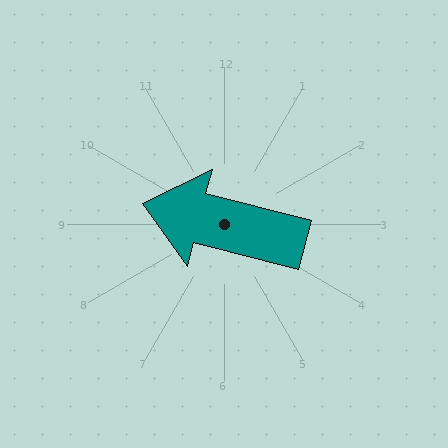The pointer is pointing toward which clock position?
Roughly 9 o'clock.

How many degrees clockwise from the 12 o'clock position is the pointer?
Approximately 284 degrees.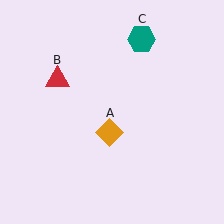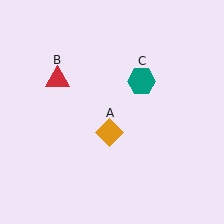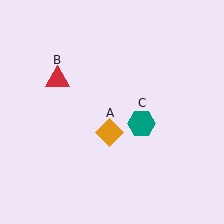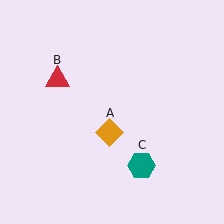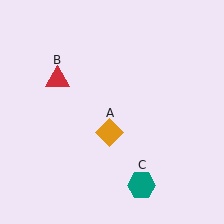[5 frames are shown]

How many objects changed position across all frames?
1 object changed position: teal hexagon (object C).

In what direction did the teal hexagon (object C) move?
The teal hexagon (object C) moved down.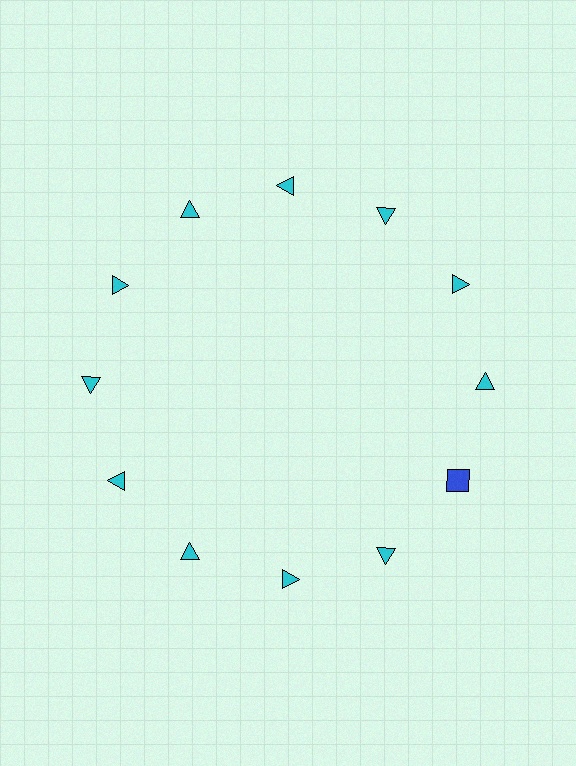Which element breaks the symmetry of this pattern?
The blue square at roughly the 4 o'clock position breaks the symmetry. All other shapes are cyan triangles.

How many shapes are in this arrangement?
There are 12 shapes arranged in a ring pattern.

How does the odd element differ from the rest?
It differs in both color (blue instead of cyan) and shape (square instead of triangle).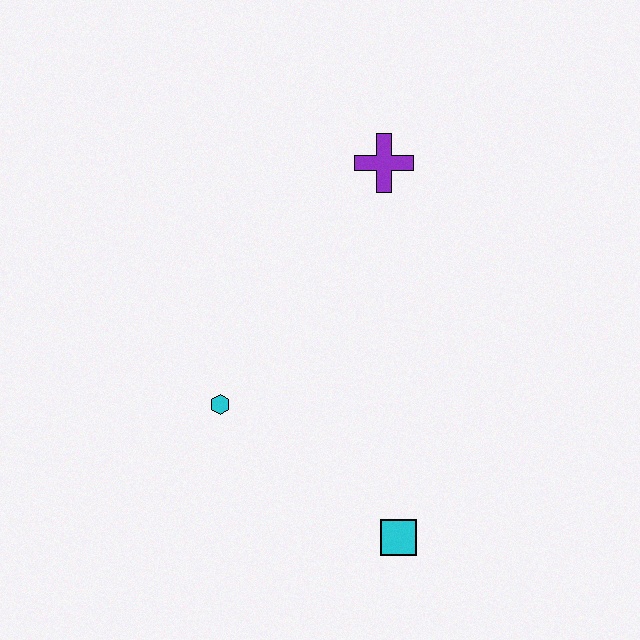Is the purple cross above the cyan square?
Yes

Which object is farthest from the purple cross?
The cyan square is farthest from the purple cross.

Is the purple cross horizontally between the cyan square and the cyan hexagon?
Yes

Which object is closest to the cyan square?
The cyan hexagon is closest to the cyan square.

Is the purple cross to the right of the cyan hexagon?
Yes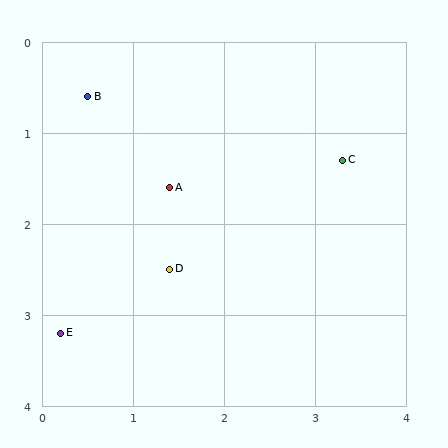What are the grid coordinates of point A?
Point A is at approximately (1.4, 1.6).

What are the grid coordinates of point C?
Point C is at approximately (3.3, 1.3).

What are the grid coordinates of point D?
Point D is at approximately (1.4, 2.5).